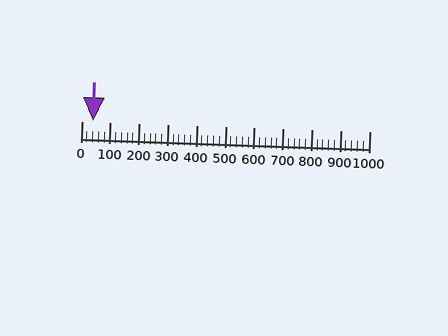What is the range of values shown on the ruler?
The ruler shows values from 0 to 1000.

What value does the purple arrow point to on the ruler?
The purple arrow points to approximately 40.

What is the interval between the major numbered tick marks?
The major tick marks are spaced 100 units apart.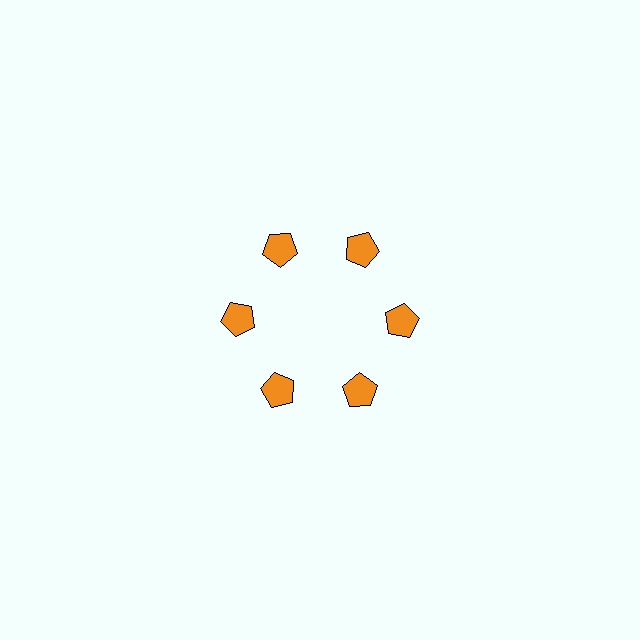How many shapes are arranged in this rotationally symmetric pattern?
There are 6 shapes, arranged in 6 groups of 1.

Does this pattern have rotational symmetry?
Yes, this pattern has 6-fold rotational symmetry. It looks the same after rotating 60 degrees around the center.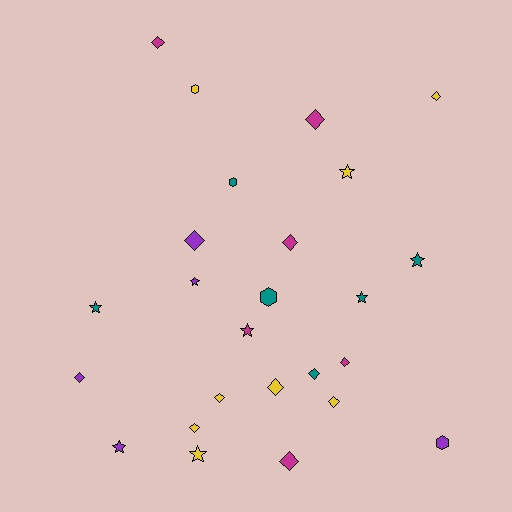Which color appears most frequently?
Yellow, with 8 objects.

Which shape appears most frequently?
Diamond, with 13 objects.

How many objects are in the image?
There are 25 objects.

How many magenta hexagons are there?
There are no magenta hexagons.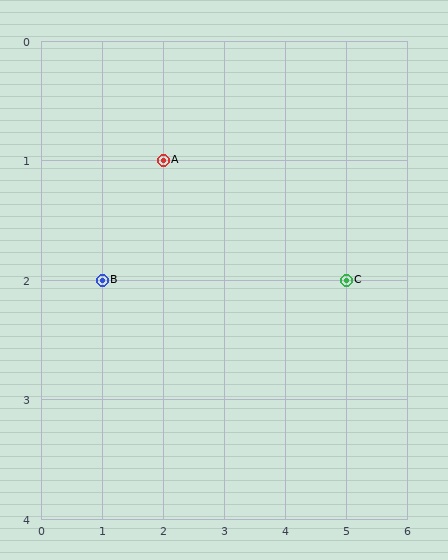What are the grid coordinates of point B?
Point B is at grid coordinates (1, 2).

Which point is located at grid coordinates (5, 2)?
Point C is at (5, 2).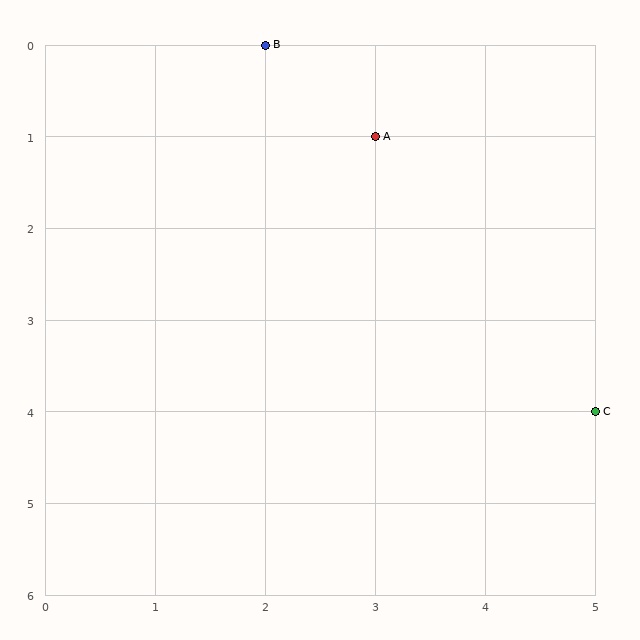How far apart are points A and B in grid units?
Points A and B are 1 column and 1 row apart (about 1.4 grid units diagonally).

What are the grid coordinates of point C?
Point C is at grid coordinates (5, 4).